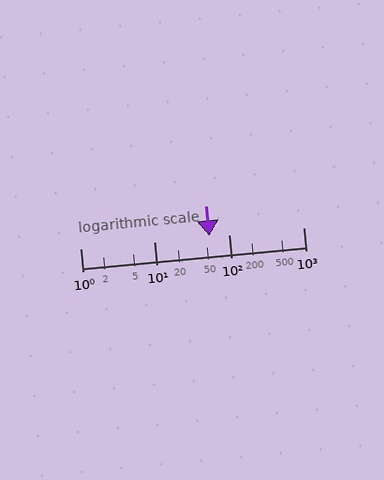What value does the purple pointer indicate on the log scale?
The pointer indicates approximately 55.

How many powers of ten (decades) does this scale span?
The scale spans 3 decades, from 1 to 1000.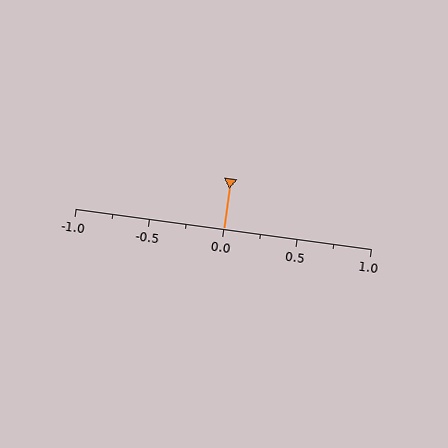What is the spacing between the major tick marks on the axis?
The major ticks are spaced 0.5 apart.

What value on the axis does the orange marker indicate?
The marker indicates approximately 0.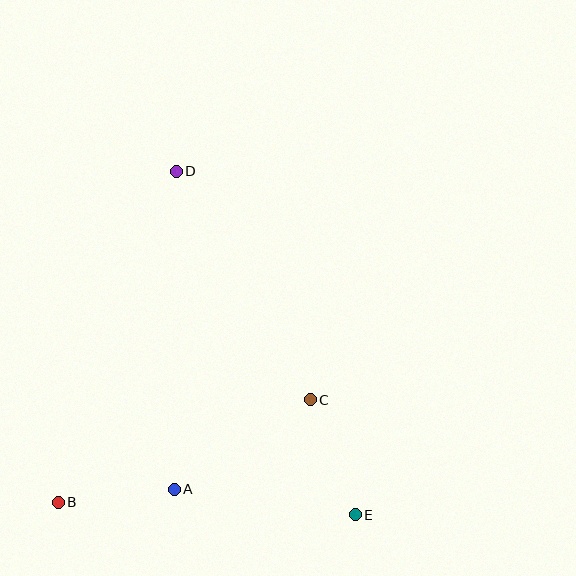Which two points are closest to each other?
Points A and B are closest to each other.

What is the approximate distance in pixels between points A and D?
The distance between A and D is approximately 318 pixels.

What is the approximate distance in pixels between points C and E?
The distance between C and E is approximately 124 pixels.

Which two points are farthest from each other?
Points D and E are farthest from each other.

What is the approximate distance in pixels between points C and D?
The distance between C and D is approximately 265 pixels.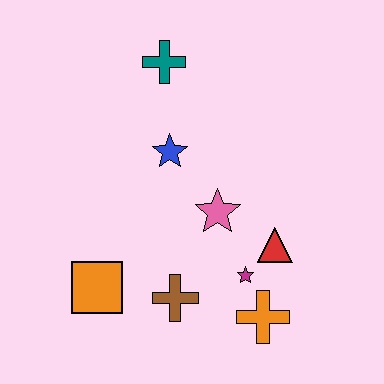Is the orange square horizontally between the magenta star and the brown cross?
No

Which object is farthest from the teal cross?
The orange cross is farthest from the teal cross.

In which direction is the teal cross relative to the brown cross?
The teal cross is above the brown cross.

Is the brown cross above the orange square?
No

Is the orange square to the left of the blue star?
Yes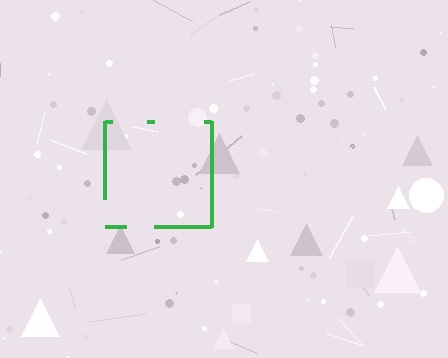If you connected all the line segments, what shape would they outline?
They would outline a square.